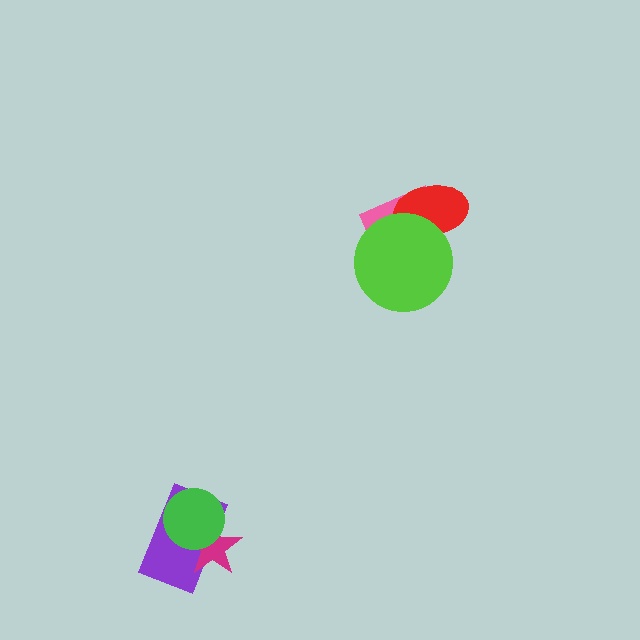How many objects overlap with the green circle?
2 objects overlap with the green circle.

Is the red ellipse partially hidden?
Yes, it is partially covered by another shape.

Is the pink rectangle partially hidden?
Yes, it is partially covered by another shape.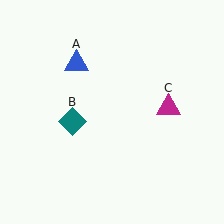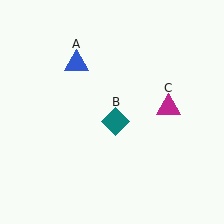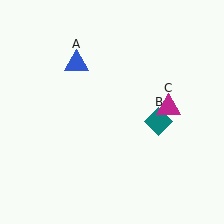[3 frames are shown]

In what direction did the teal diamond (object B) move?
The teal diamond (object B) moved right.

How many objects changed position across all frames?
1 object changed position: teal diamond (object B).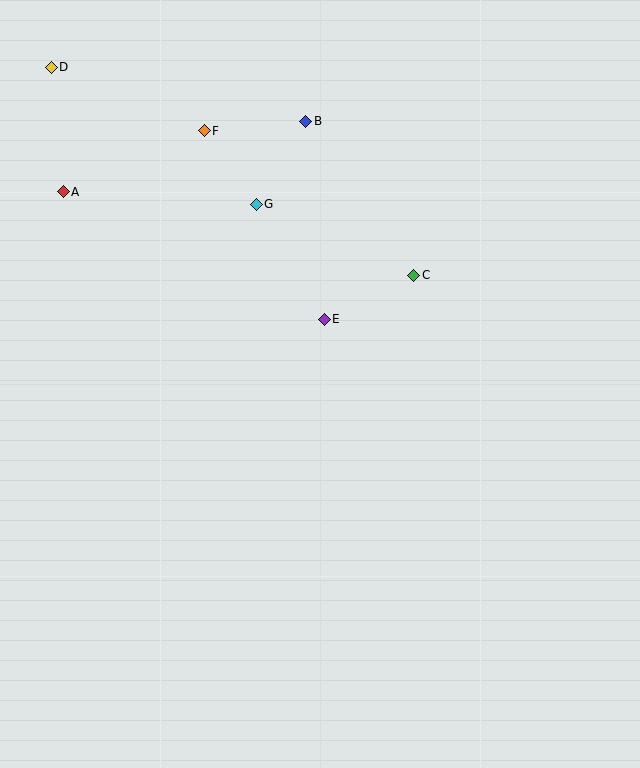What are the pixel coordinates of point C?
Point C is at (414, 275).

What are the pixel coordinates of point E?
Point E is at (324, 319).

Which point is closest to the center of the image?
Point E at (324, 319) is closest to the center.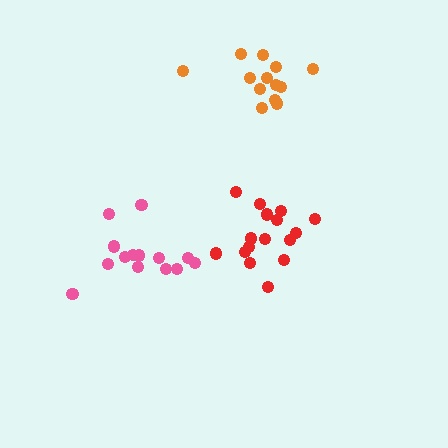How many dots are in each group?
Group 1: 16 dots, Group 2: 13 dots, Group 3: 14 dots (43 total).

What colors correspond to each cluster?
The clusters are colored: red, orange, pink.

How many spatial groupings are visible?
There are 3 spatial groupings.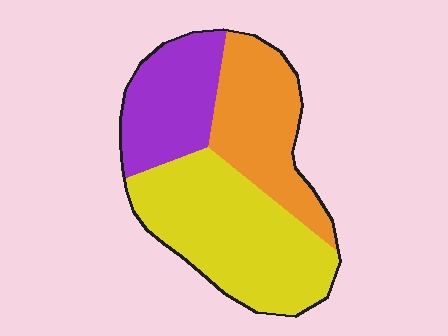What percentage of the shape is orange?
Orange covers roughly 30% of the shape.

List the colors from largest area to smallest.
From largest to smallest: yellow, orange, purple.